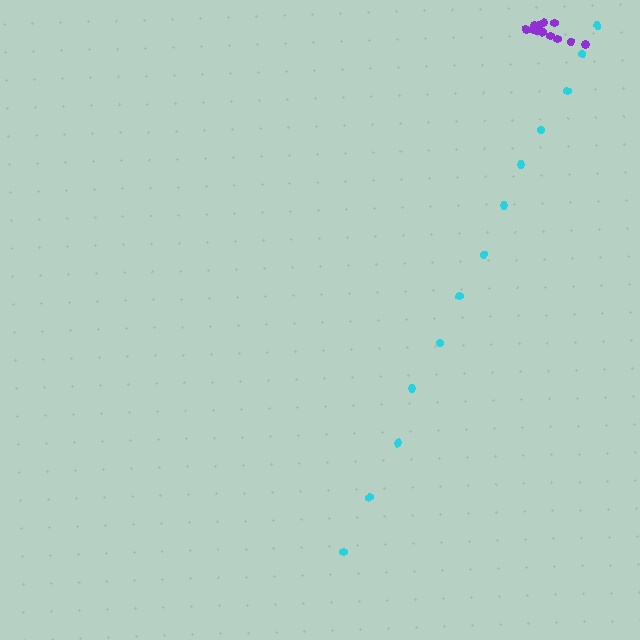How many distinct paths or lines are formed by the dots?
There are 2 distinct paths.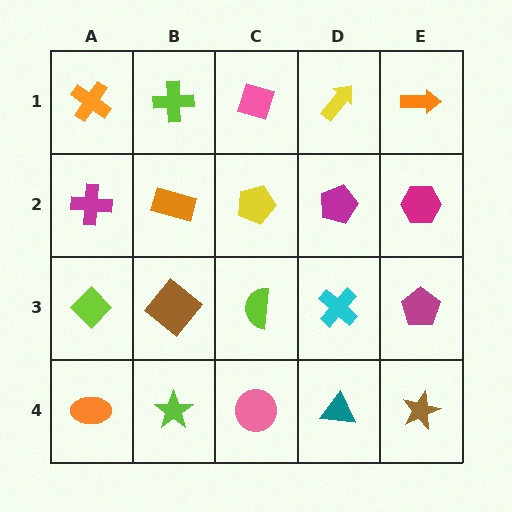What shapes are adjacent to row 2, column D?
A yellow arrow (row 1, column D), a cyan cross (row 3, column D), a yellow pentagon (row 2, column C), a magenta hexagon (row 2, column E).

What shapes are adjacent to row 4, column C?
A lime semicircle (row 3, column C), a lime star (row 4, column B), a teal triangle (row 4, column D).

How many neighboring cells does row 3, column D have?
4.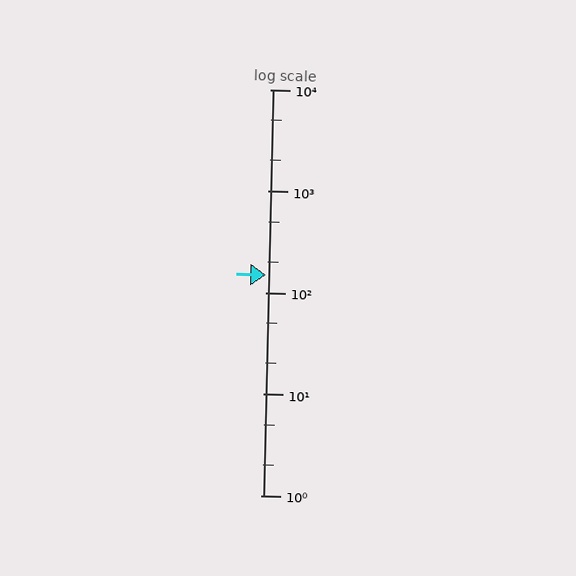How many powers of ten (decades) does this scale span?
The scale spans 4 decades, from 1 to 10000.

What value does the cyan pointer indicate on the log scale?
The pointer indicates approximately 150.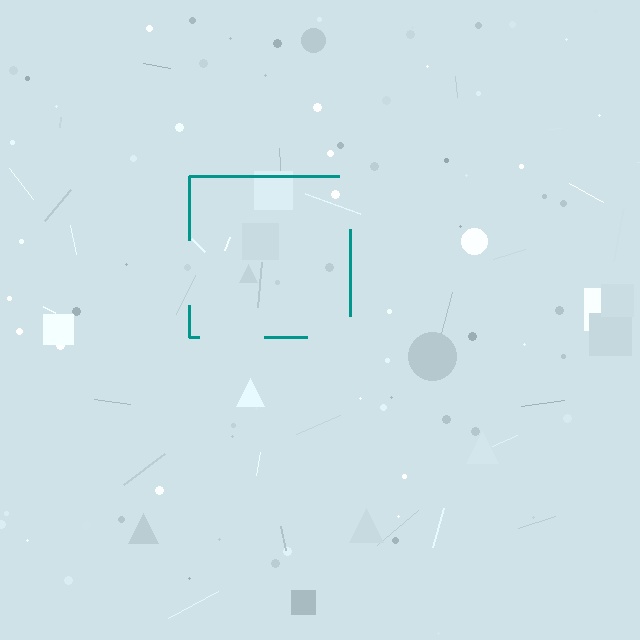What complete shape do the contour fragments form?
The contour fragments form a square.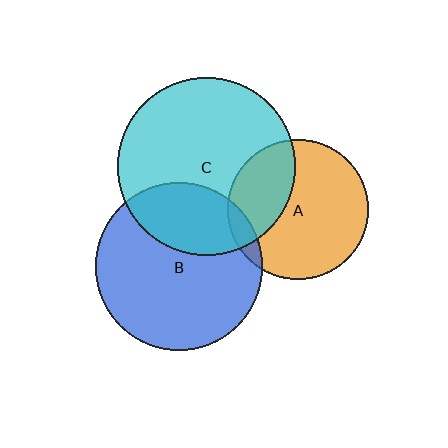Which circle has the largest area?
Circle C (cyan).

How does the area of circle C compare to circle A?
Approximately 1.6 times.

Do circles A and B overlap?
Yes.